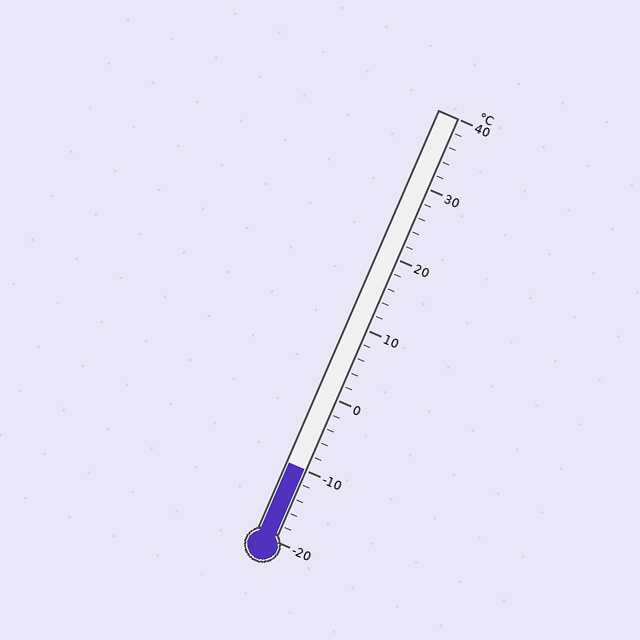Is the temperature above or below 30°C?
The temperature is below 30°C.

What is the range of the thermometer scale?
The thermometer scale ranges from -20°C to 40°C.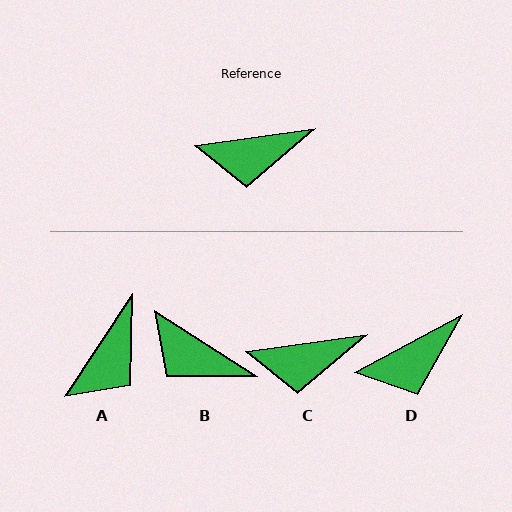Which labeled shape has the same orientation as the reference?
C.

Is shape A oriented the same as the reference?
No, it is off by about 48 degrees.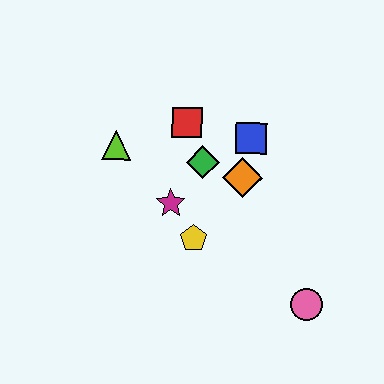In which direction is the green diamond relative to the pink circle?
The green diamond is above the pink circle.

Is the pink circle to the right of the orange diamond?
Yes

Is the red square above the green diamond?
Yes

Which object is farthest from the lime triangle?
The pink circle is farthest from the lime triangle.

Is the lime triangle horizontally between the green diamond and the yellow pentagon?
No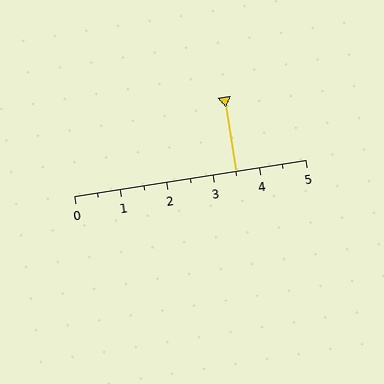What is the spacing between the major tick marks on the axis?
The major ticks are spaced 1 apart.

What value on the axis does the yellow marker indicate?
The marker indicates approximately 3.5.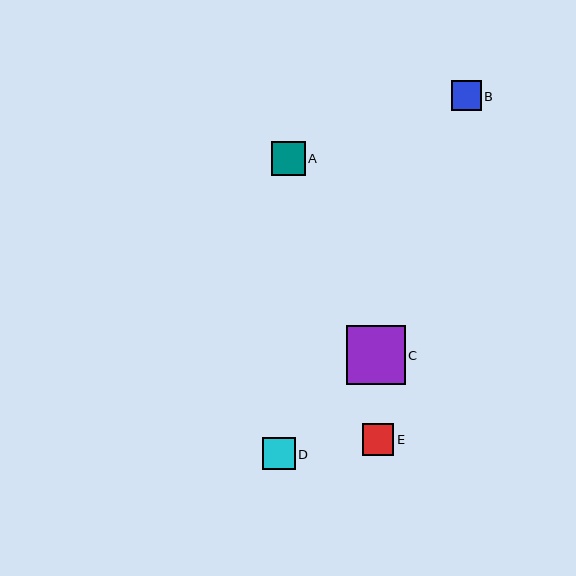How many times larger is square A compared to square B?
Square A is approximately 1.1 times the size of square B.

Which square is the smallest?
Square B is the smallest with a size of approximately 30 pixels.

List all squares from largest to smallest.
From largest to smallest: C, A, D, E, B.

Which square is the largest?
Square C is the largest with a size of approximately 59 pixels.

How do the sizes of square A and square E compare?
Square A and square E are approximately the same size.